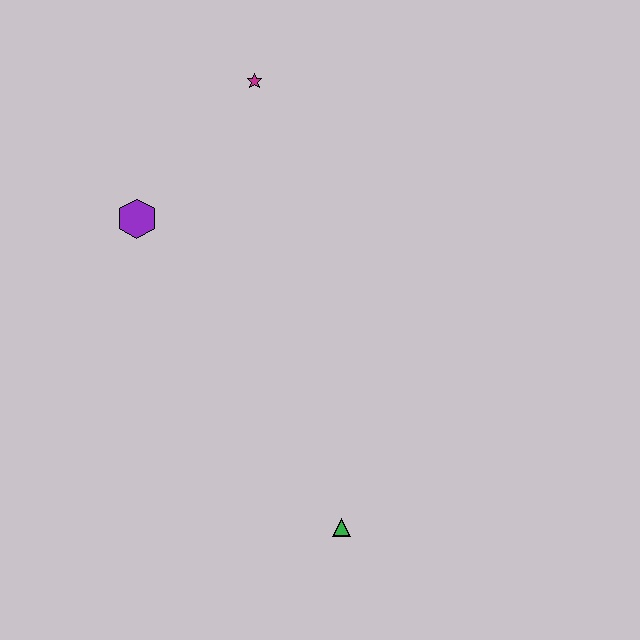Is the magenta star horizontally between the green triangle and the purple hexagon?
Yes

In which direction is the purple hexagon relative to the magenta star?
The purple hexagon is below the magenta star.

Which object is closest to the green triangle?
The purple hexagon is closest to the green triangle.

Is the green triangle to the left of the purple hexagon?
No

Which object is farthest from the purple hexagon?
The green triangle is farthest from the purple hexagon.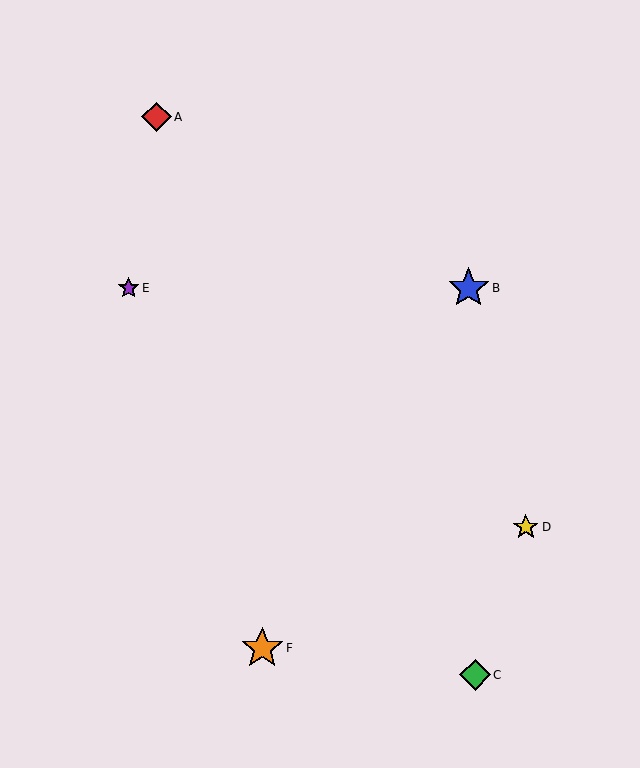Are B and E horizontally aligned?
Yes, both are at y≈288.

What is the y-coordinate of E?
Object E is at y≈288.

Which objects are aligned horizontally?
Objects B, E are aligned horizontally.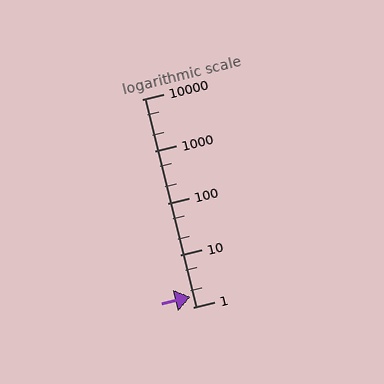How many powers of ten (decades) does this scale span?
The scale spans 4 decades, from 1 to 10000.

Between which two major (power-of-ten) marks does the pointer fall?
The pointer is between 1 and 10.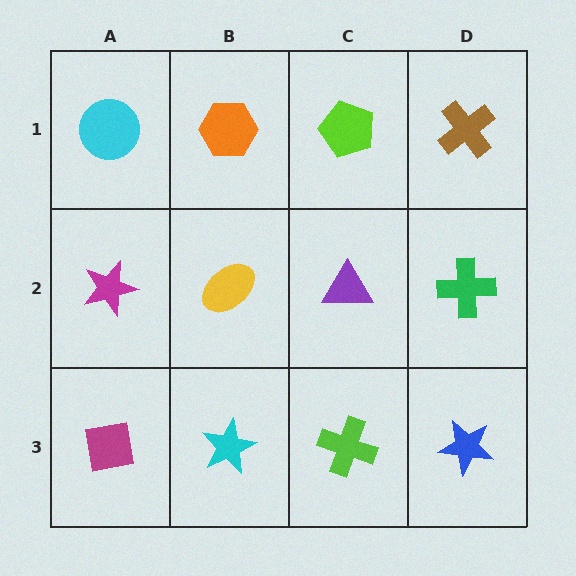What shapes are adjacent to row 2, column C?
A lime pentagon (row 1, column C), a lime cross (row 3, column C), a yellow ellipse (row 2, column B), a green cross (row 2, column D).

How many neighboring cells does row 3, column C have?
3.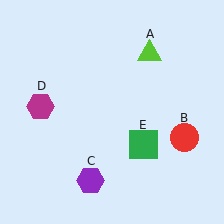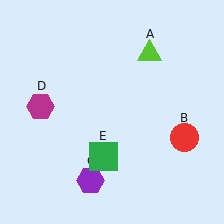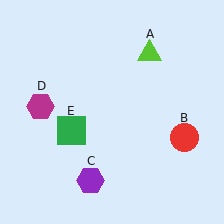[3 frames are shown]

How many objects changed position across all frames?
1 object changed position: green square (object E).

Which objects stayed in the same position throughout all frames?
Lime triangle (object A) and red circle (object B) and purple hexagon (object C) and magenta hexagon (object D) remained stationary.